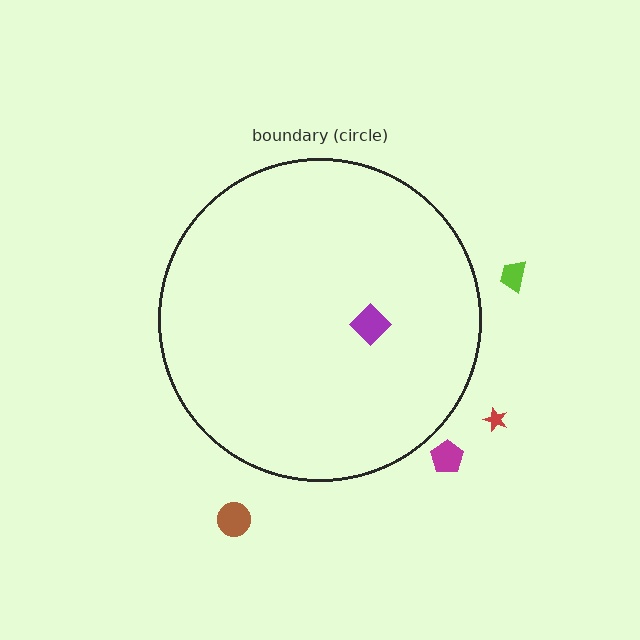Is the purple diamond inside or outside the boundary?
Inside.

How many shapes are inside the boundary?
1 inside, 4 outside.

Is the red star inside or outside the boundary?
Outside.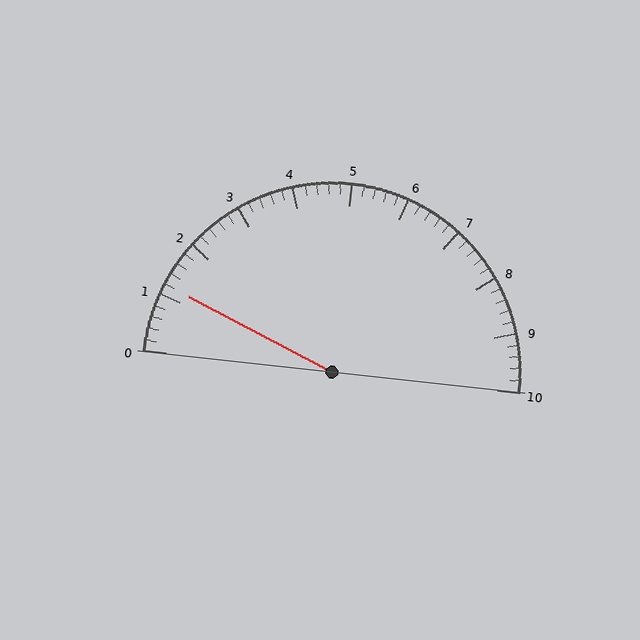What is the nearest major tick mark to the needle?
The nearest major tick mark is 1.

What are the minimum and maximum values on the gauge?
The gauge ranges from 0 to 10.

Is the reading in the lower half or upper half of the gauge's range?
The reading is in the lower half of the range (0 to 10).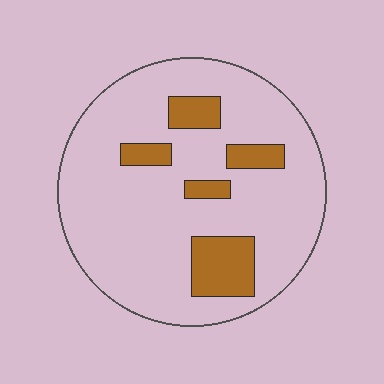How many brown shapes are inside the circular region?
5.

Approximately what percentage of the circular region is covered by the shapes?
Approximately 15%.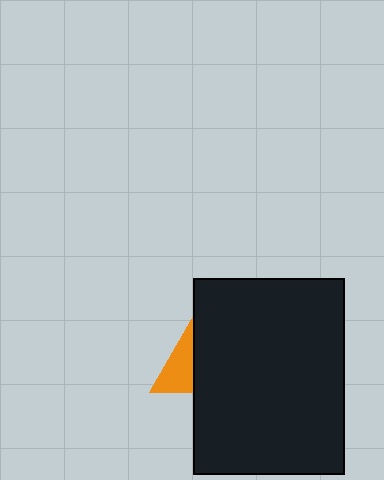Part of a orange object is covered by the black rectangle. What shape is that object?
It is a triangle.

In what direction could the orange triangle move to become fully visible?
The orange triangle could move left. That would shift it out from behind the black rectangle entirely.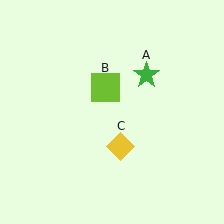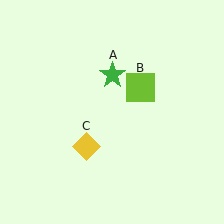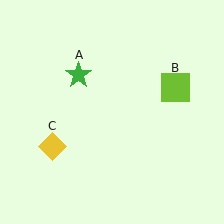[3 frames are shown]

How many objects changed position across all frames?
3 objects changed position: green star (object A), lime square (object B), yellow diamond (object C).